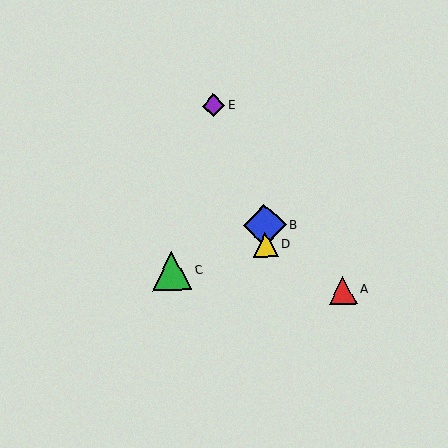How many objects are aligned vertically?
2 objects (B, D) are aligned vertically.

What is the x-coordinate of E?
Object E is at x≈213.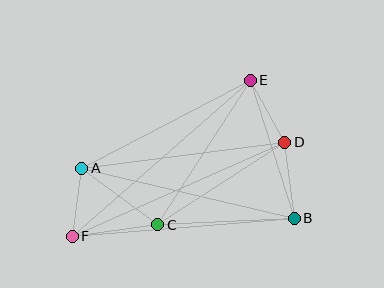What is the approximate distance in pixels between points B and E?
The distance between B and E is approximately 145 pixels.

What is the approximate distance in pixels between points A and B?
The distance between A and B is approximately 218 pixels.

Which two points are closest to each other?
Points A and F are closest to each other.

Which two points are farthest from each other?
Points E and F are farthest from each other.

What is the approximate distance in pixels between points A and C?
The distance between A and C is approximately 95 pixels.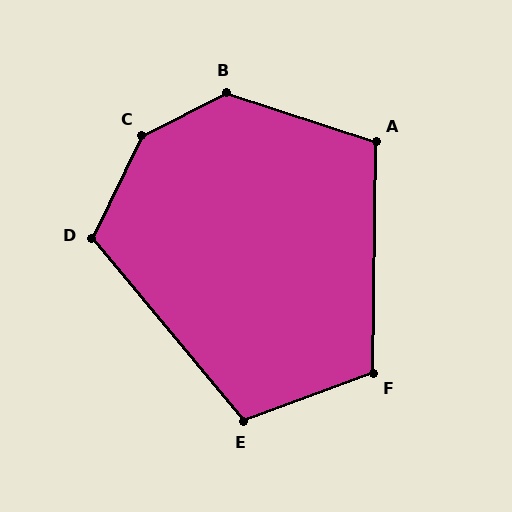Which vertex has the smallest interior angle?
A, at approximately 107 degrees.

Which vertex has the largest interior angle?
C, at approximately 143 degrees.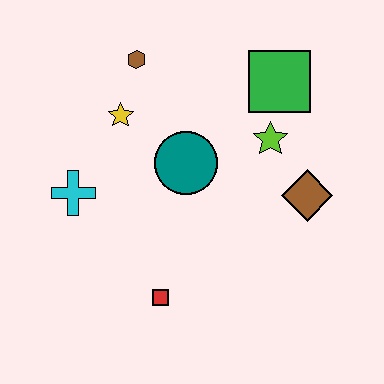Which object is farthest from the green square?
The red square is farthest from the green square.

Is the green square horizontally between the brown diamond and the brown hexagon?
Yes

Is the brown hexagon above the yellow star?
Yes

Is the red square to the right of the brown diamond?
No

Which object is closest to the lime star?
The green square is closest to the lime star.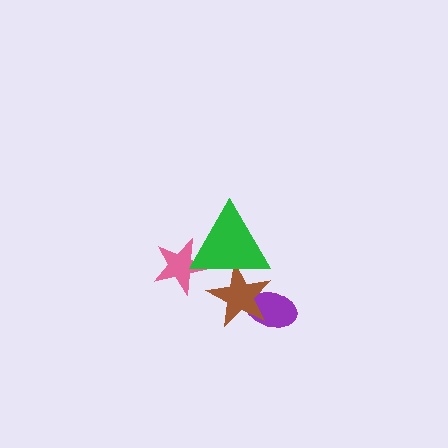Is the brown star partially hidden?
Yes, it is partially covered by another shape.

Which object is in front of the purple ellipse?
The brown star is in front of the purple ellipse.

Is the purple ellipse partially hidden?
Yes, it is partially covered by another shape.